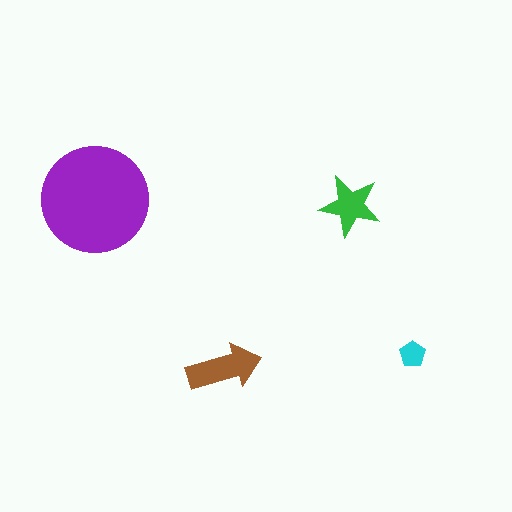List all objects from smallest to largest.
The cyan pentagon, the green star, the brown arrow, the purple circle.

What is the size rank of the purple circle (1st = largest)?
1st.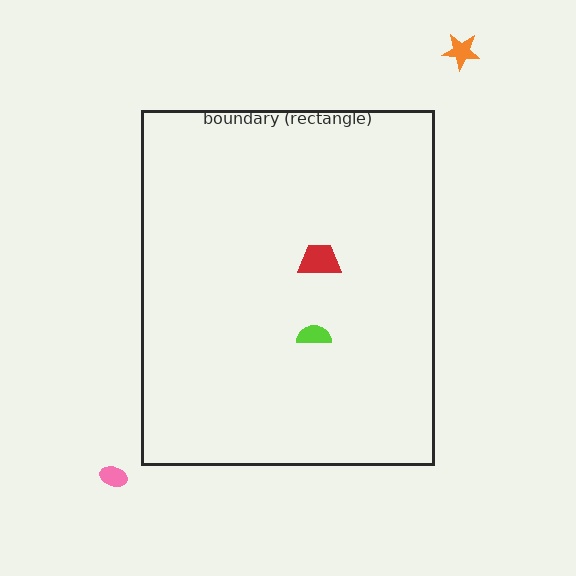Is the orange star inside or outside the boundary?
Outside.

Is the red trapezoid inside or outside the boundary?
Inside.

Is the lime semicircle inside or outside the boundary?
Inside.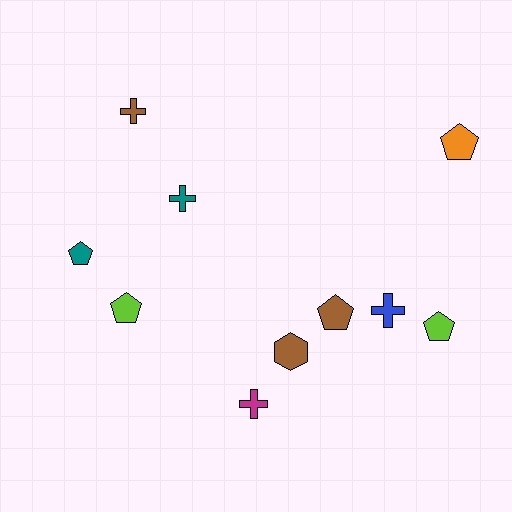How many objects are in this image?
There are 10 objects.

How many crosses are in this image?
There are 4 crosses.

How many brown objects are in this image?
There are 3 brown objects.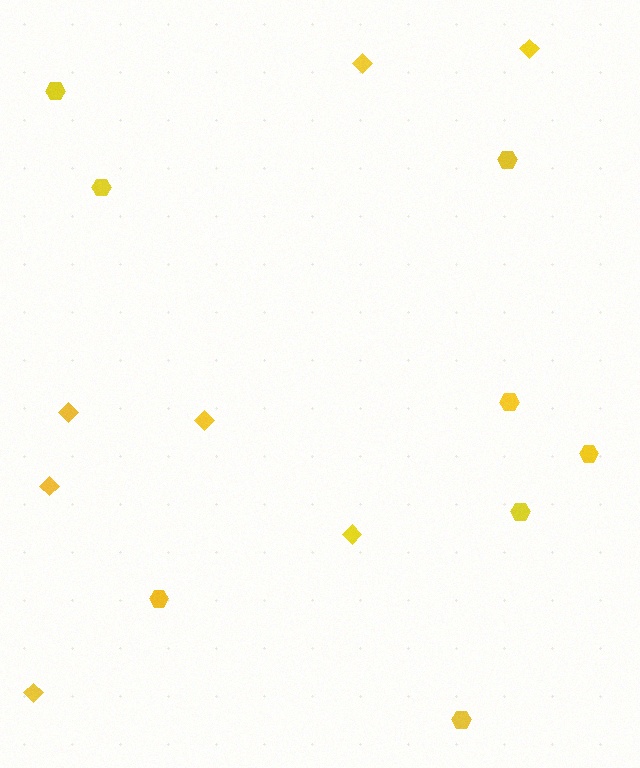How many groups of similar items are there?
There are 2 groups: one group of hexagons (8) and one group of diamonds (7).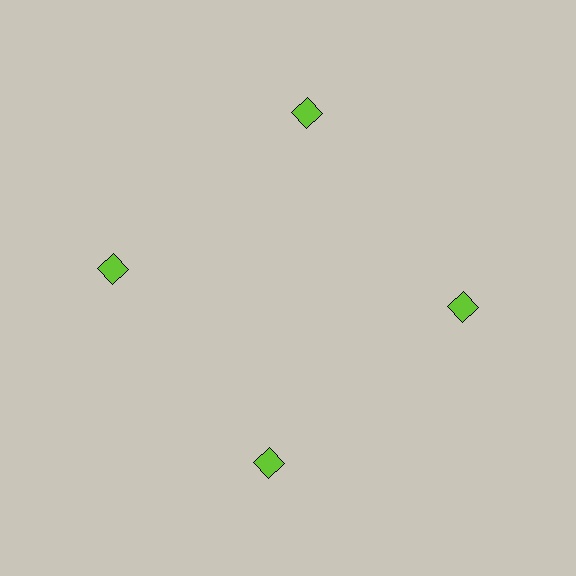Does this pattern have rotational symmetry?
Yes, this pattern has 4-fold rotational symmetry. It looks the same after rotating 90 degrees around the center.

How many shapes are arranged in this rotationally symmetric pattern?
There are 4 shapes, arranged in 4 groups of 1.